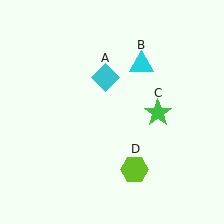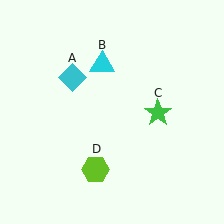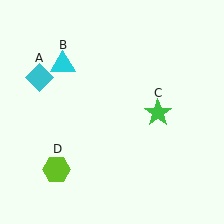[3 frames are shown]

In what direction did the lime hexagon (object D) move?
The lime hexagon (object D) moved left.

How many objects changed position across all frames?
3 objects changed position: cyan diamond (object A), cyan triangle (object B), lime hexagon (object D).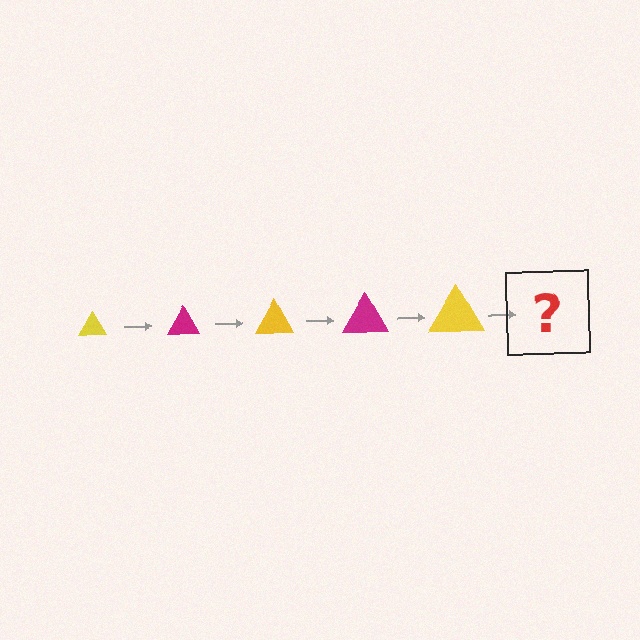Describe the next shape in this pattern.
It should be a magenta triangle, larger than the previous one.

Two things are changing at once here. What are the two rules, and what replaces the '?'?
The two rules are that the triangle grows larger each step and the color cycles through yellow and magenta. The '?' should be a magenta triangle, larger than the previous one.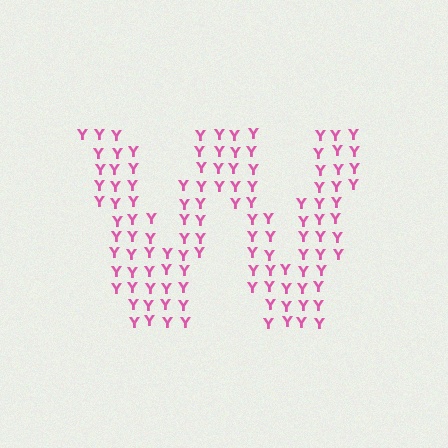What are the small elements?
The small elements are letter Y's.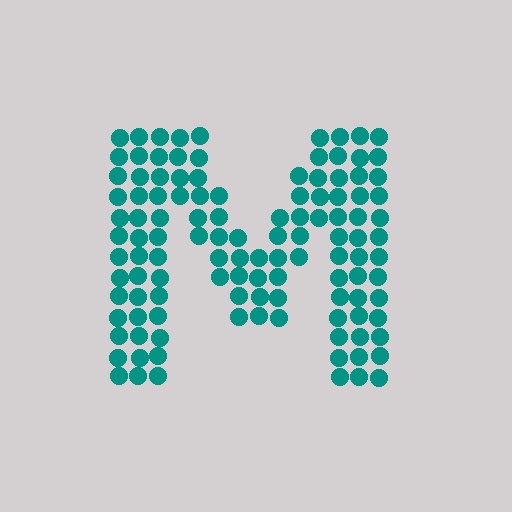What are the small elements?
The small elements are circles.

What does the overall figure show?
The overall figure shows the letter M.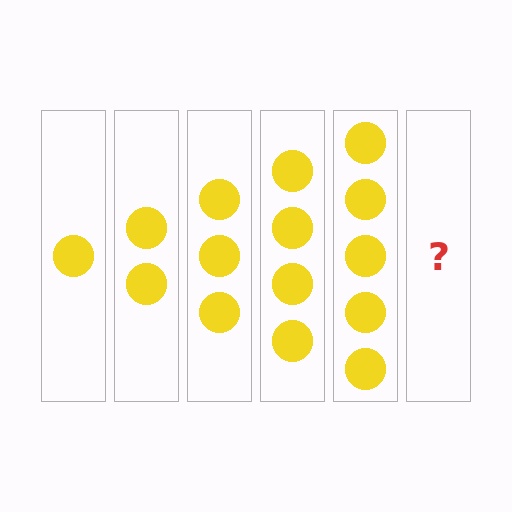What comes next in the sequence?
The next element should be 6 circles.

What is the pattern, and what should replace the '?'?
The pattern is that each step adds one more circle. The '?' should be 6 circles.